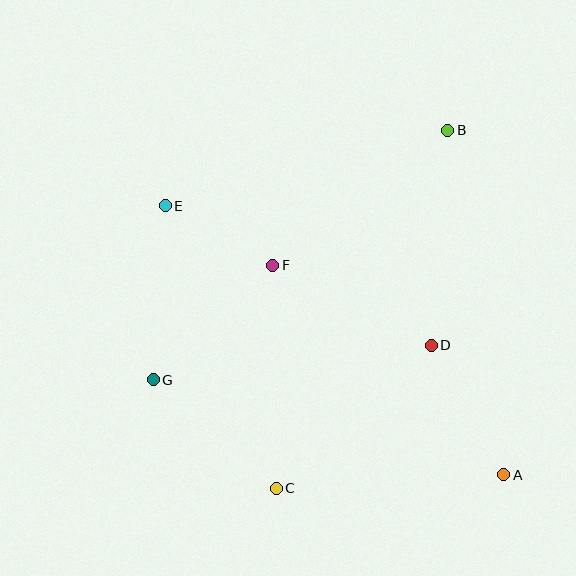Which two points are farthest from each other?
Points A and E are farthest from each other.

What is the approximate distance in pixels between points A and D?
The distance between A and D is approximately 148 pixels.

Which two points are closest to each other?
Points E and F are closest to each other.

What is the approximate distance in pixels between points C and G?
The distance between C and G is approximately 164 pixels.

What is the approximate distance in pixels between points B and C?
The distance between B and C is approximately 397 pixels.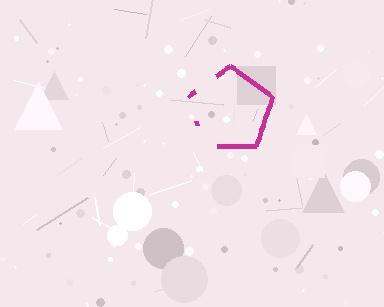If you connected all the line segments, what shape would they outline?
They would outline a pentagon.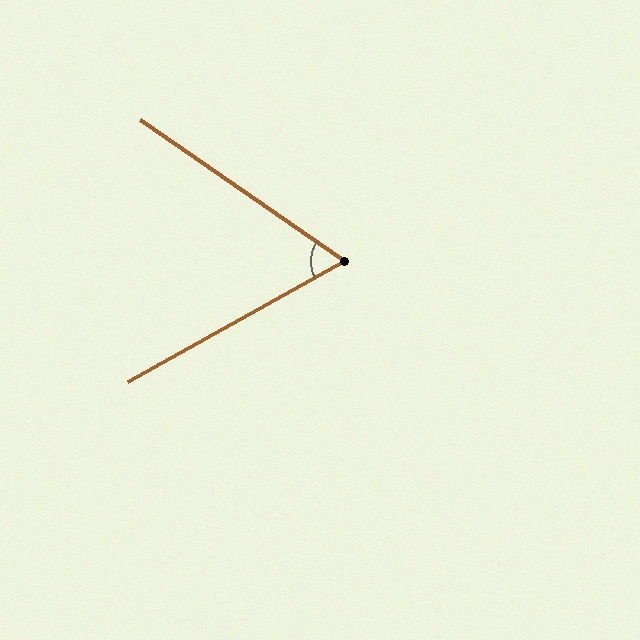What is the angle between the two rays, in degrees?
Approximately 64 degrees.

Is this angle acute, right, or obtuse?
It is acute.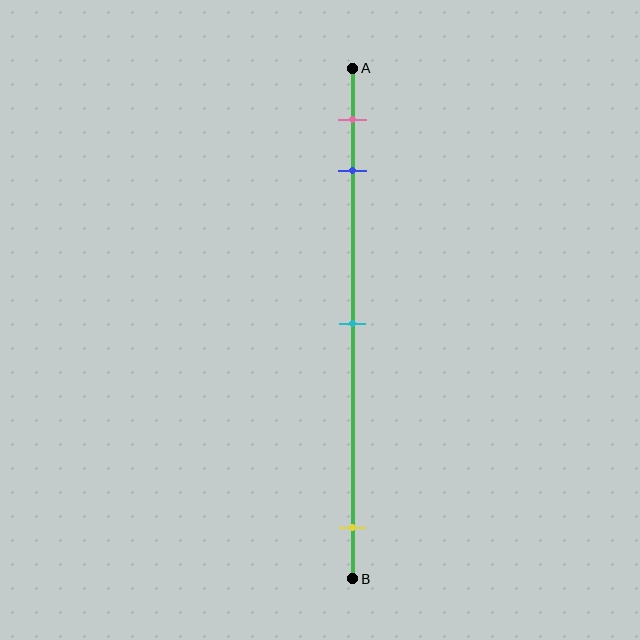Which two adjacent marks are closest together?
The pink and blue marks are the closest adjacent pair.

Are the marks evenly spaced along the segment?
No, the marks are not evenly spaced.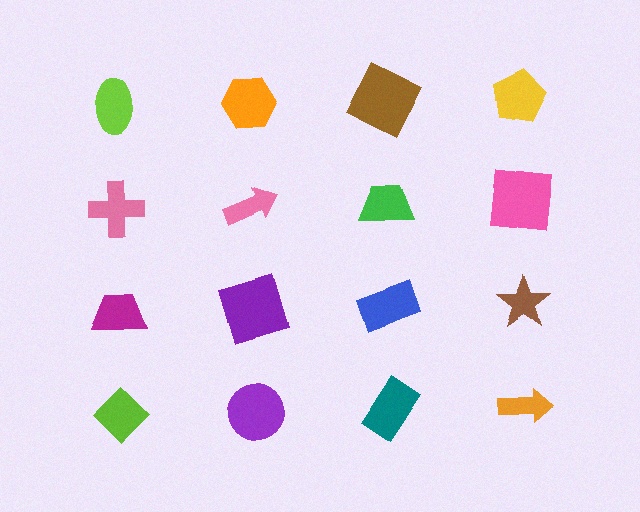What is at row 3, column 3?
A blue rectangle.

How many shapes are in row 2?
4 shapes.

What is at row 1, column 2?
An orange hexagon.